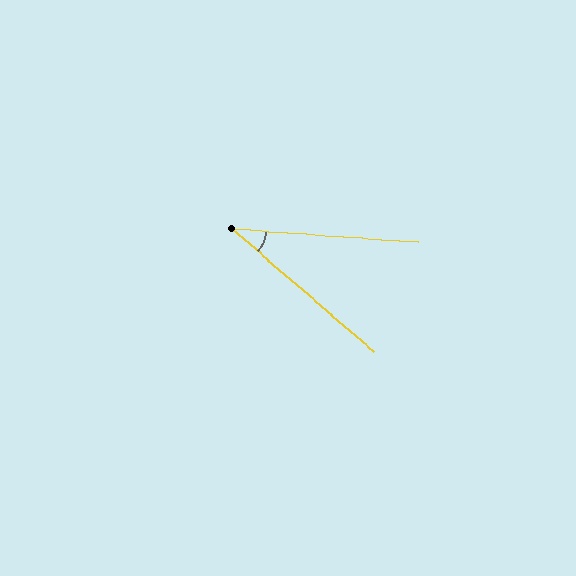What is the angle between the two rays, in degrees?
Approximately 37 degrees.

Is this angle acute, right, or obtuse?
It is acute.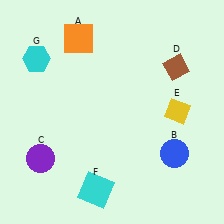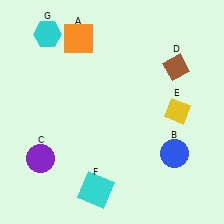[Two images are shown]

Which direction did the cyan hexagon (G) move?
The cyan hexagon (G) moved up.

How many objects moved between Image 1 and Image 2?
1 object moved between the two images.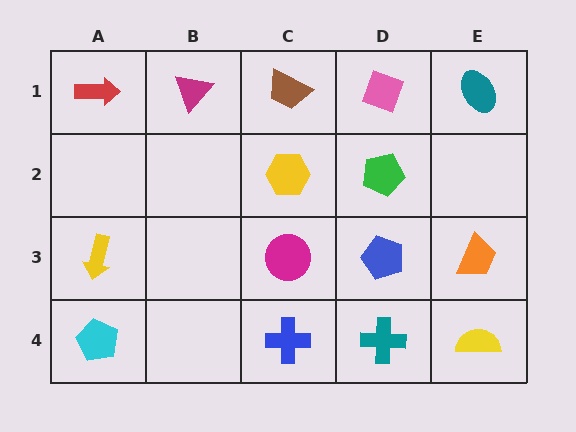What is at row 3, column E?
An orange trapezoid.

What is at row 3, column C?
A magenta circle.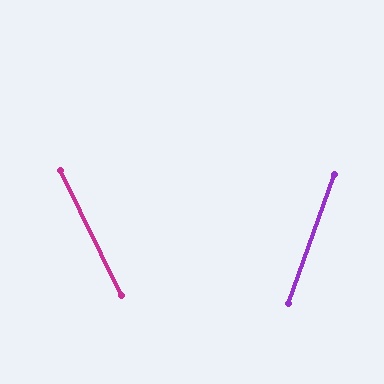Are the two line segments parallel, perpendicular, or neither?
Neither parallel nor perpendicular — they differ by about 45°.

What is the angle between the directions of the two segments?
Approximately 45 degrees.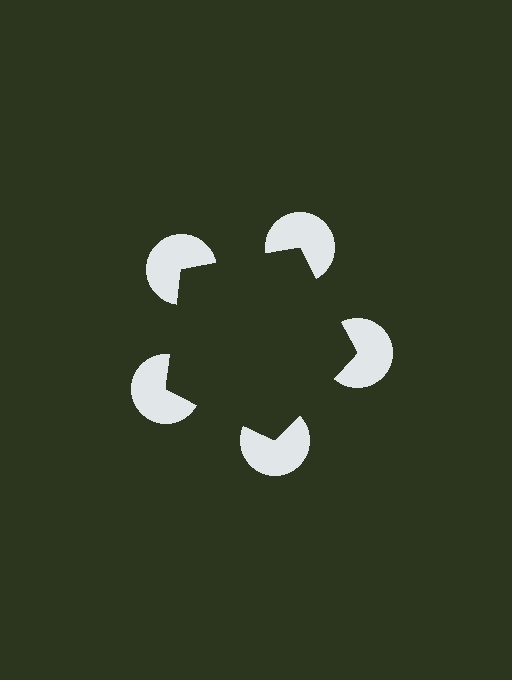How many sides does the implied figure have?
5 sides.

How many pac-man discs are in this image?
There are 5 — one at each vertex of the illusory pentagon.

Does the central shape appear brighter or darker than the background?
It typically appears slightly darker than the background, even though no actual brightness change is drawn.